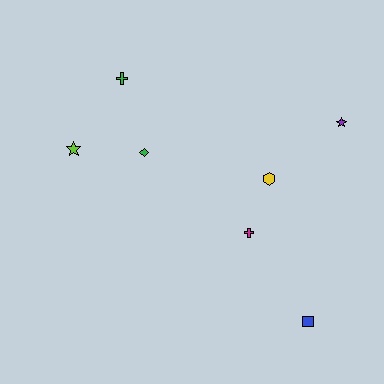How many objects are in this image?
There are 7 objects.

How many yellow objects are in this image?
There is 1 yellow object.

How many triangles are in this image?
There are no triangles.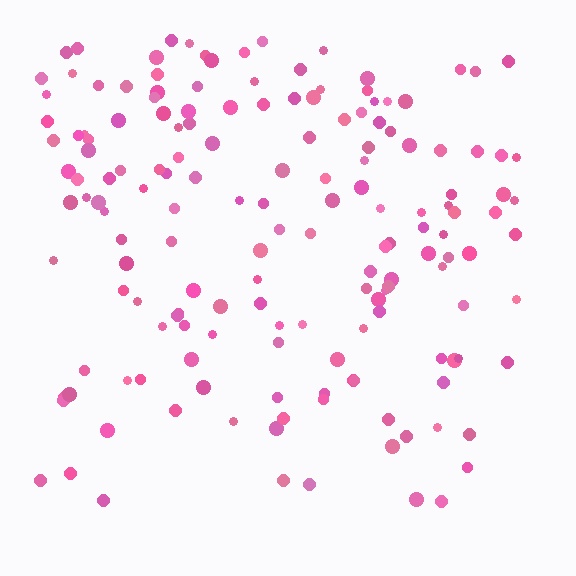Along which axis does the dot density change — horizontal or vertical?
Vertical.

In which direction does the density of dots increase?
From bottom to top, with the top side densest.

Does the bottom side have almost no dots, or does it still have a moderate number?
Still a moderate number, just noticeably fewer than the top.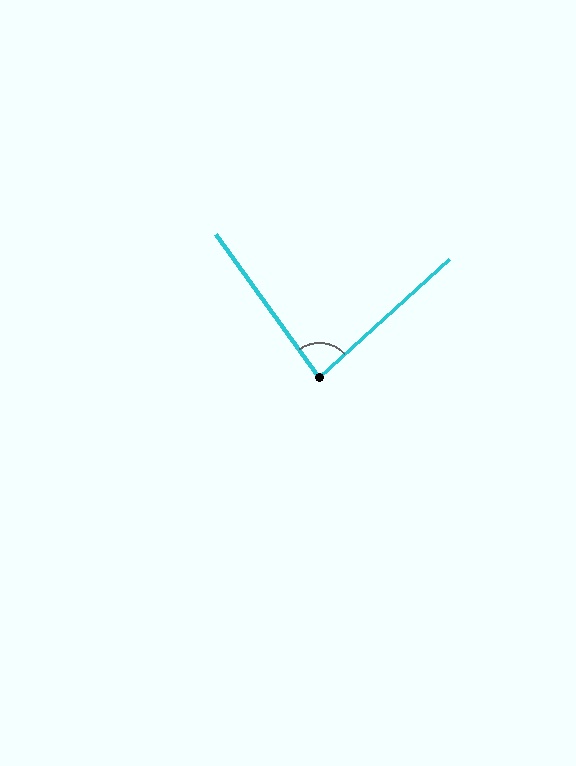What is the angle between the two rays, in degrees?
Approximately 84 degrees.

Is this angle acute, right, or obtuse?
It is acute.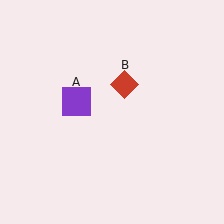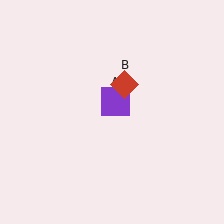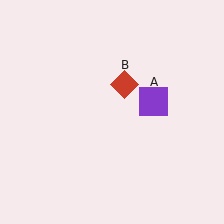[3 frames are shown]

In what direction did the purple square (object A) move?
The purple square (object A) moved right.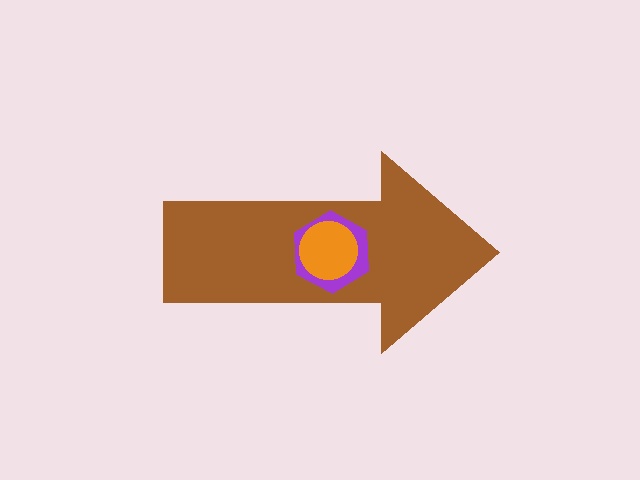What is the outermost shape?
The brown arrow.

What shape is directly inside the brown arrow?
The purple hexagon.